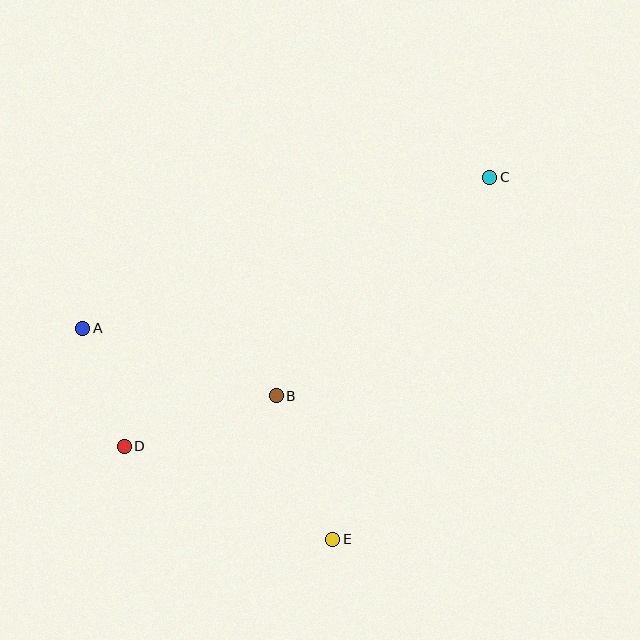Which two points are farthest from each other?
Points C and D are farthest from each other.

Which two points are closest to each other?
Points A and D are closest to each other.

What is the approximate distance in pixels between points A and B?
The distance between A and B is approximately 205 pixels.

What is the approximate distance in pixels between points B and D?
The distance between B and D is approximately 160 pixels.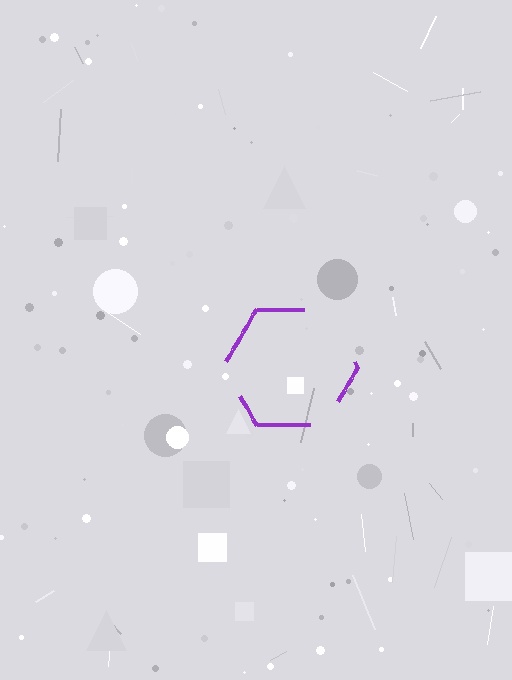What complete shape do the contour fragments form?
The contour fragments form a hexagon.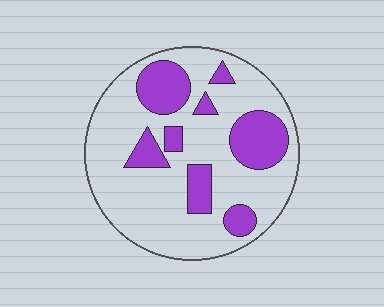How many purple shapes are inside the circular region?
8.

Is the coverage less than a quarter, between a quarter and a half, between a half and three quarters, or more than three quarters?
Between a quarter and a half.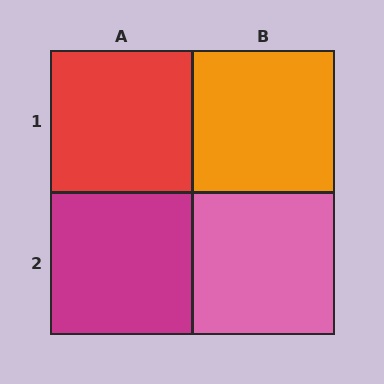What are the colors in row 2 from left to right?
Magenta, pink.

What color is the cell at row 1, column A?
Red.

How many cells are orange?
1 cell is orange.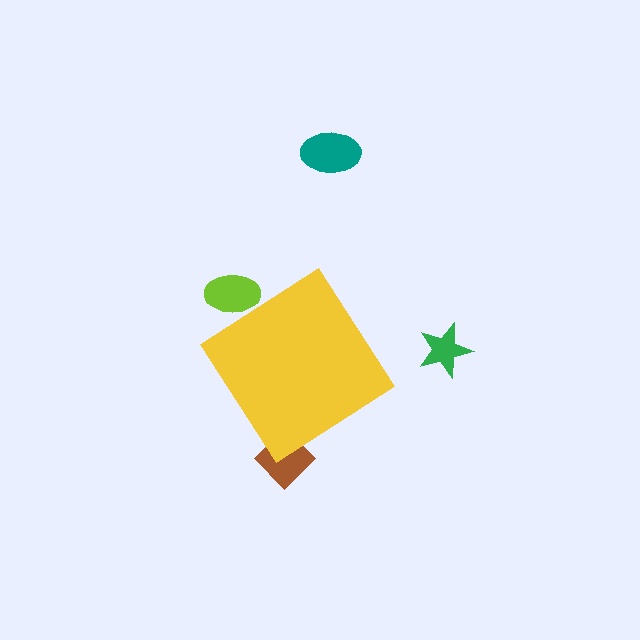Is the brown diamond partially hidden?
Yes, the brown diamond is partially hidden behind the yellow diamond.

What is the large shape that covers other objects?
A yellow diamond.